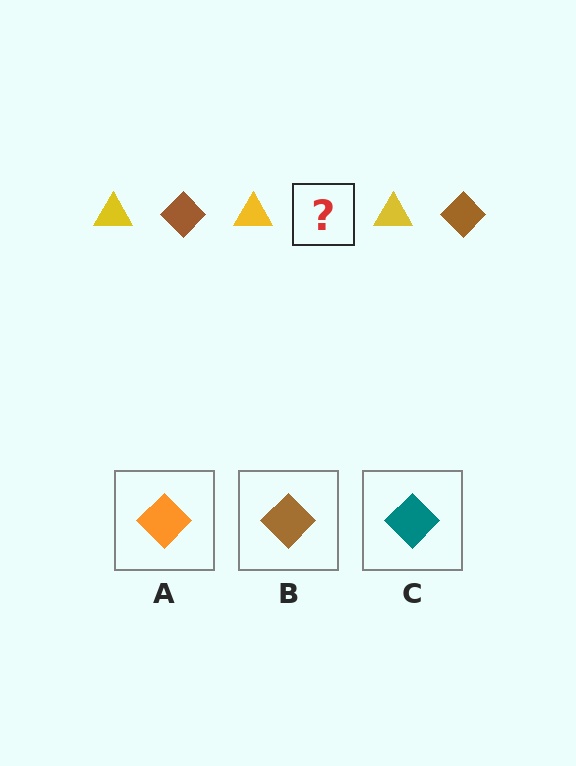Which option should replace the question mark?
Option B.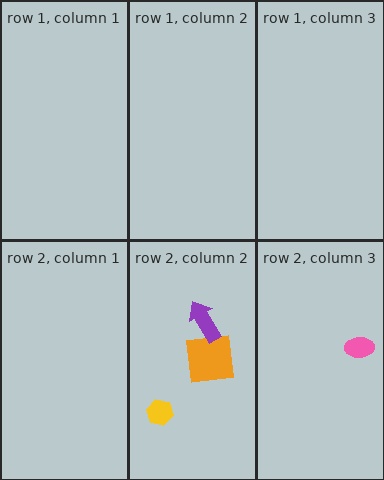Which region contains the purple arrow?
The row 2, column 2 region.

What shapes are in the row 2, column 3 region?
The pink ellipse.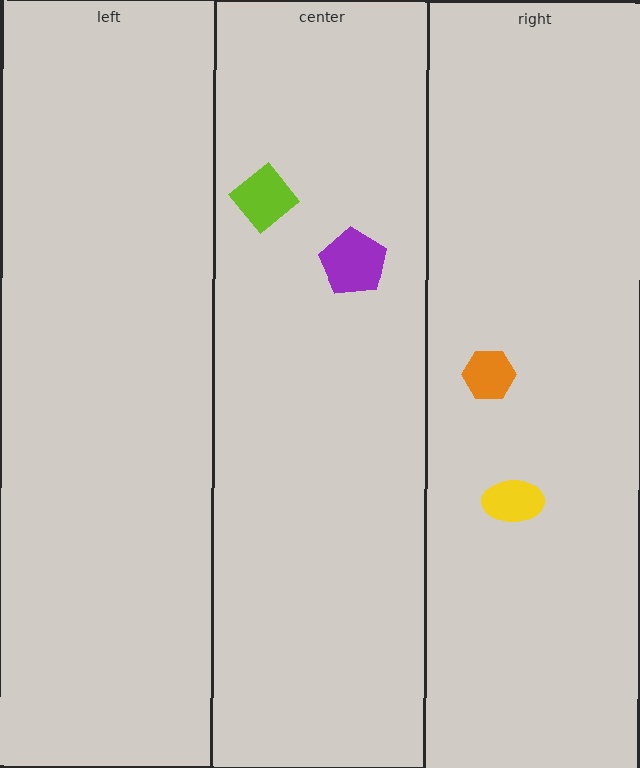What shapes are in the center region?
The purple pentagon, the lime diamond.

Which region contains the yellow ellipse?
The right region.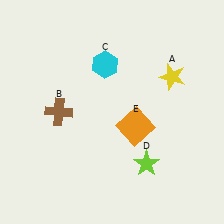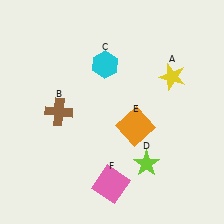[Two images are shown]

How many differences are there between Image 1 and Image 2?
There is 1 difference between the two images.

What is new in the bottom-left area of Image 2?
A pink square (F) was added in the bottom-left area of Image 2.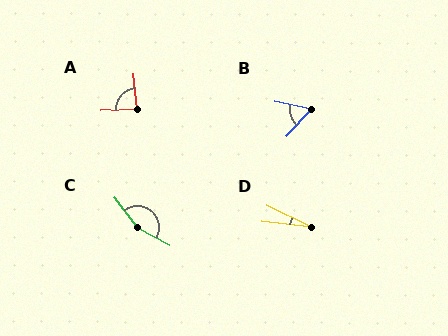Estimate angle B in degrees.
Approximately 59 degrees.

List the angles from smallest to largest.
D (20°), B (59°), A (88°), C (156°).